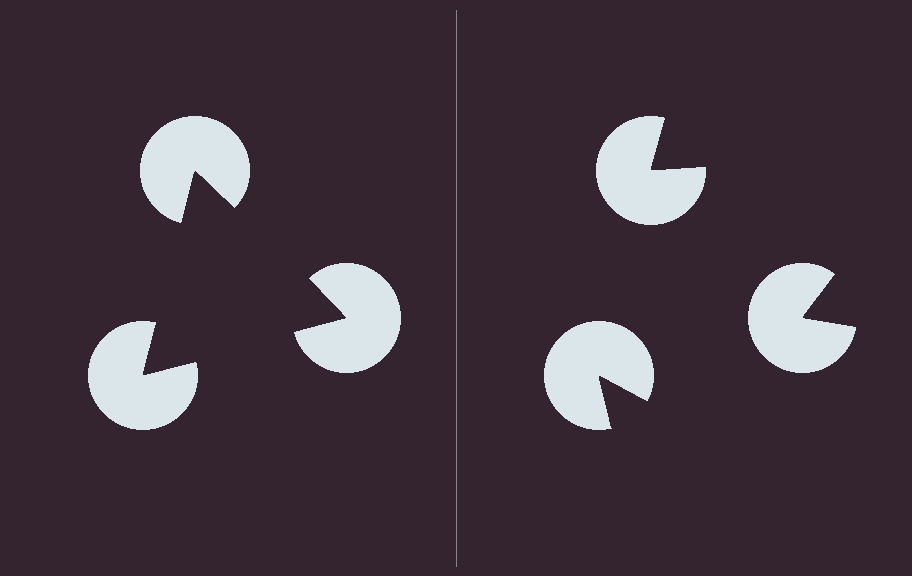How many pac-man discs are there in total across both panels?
6 — 3 on each side.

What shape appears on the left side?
An illusory triangle.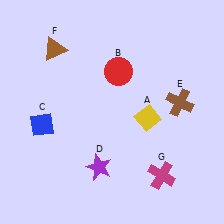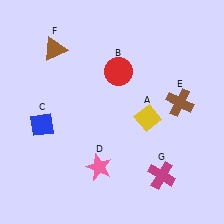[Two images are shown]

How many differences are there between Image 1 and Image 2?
There is 1 difference between the two images.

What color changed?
The star (D) changed from purple in Image 1 to pink in Image 2.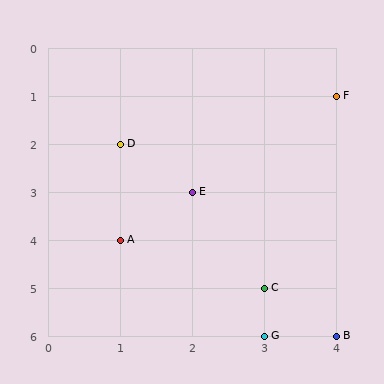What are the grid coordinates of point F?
Point F is at grid coordinates (4, 1).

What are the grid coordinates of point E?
Point E is at grid coordinates (2, 3).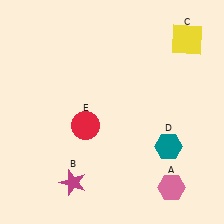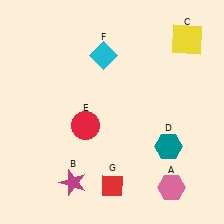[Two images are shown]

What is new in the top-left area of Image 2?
A cyan diamond (F) was added in the top-left area of Image 2.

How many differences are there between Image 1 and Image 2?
There are 2 differences between the two images.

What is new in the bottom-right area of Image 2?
A red diamond (G) was added in the bottom-right area of Image 2.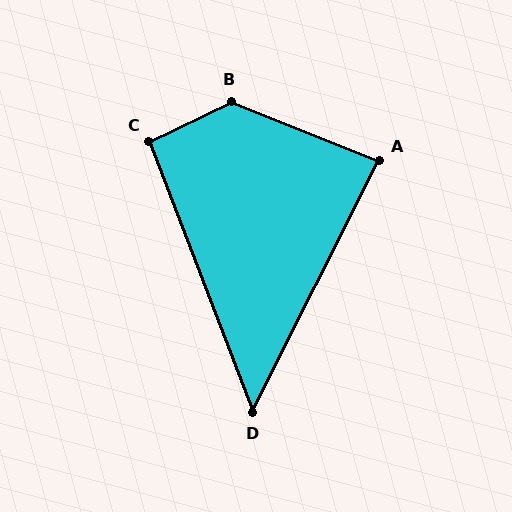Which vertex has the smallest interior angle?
D, at approximately 48 degrees.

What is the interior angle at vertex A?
Approximately 85 degrees (acute).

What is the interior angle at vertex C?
Approximately 95 degrees (obtuse).